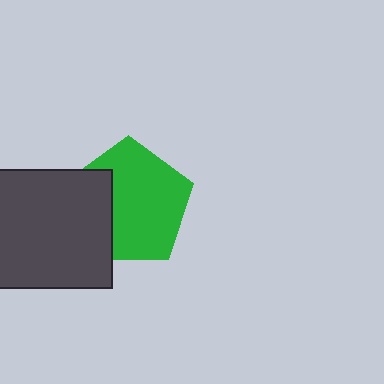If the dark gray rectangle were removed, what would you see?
You would see the complete green pentagon.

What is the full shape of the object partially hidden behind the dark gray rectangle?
The partially hidden object is a green pentagon.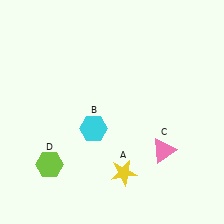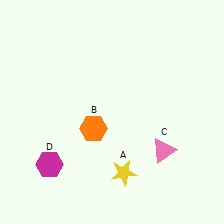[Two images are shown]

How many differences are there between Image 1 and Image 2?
There are 2 differences between the two images.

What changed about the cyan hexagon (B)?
In Image 1, B is cyan. In Image 2, it changed to orange.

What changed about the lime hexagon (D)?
In Image 1, D is lime. In Image 2, it changed to magenta.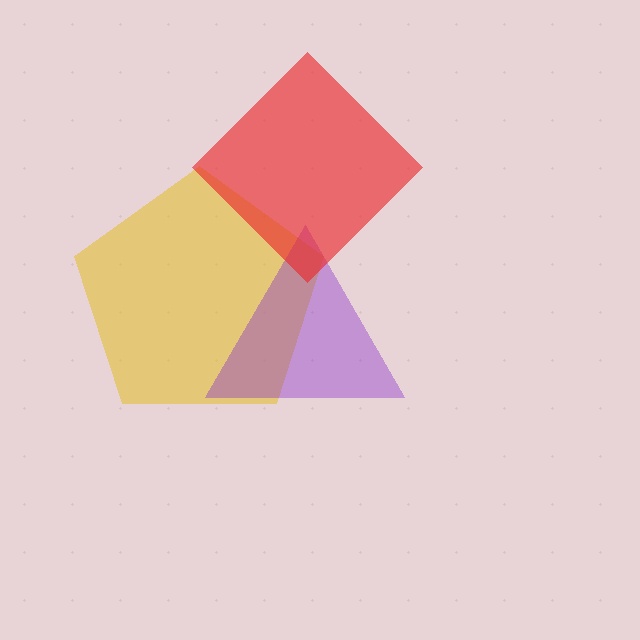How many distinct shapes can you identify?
There are 3 distinct shapes: a yellow pentagon, a purple triangle, a red diamond.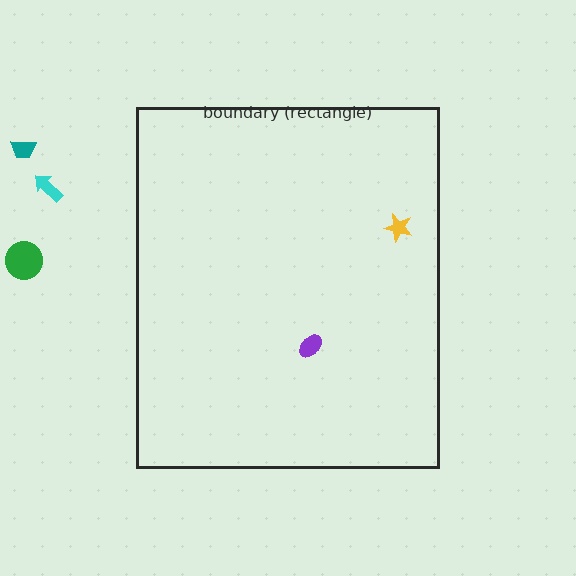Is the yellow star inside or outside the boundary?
Inside.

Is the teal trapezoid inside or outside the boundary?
Outside.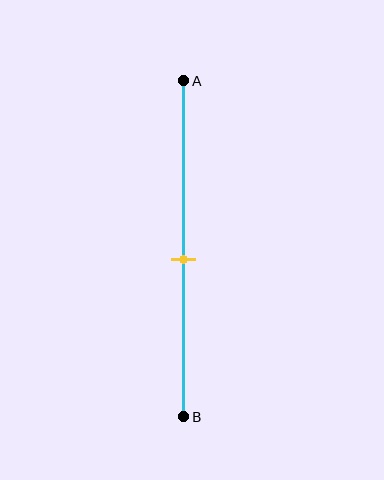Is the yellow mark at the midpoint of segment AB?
No, the mark is at about 55% from A, not at the 50% midpoint.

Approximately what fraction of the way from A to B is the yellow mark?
The yellow mark is approximately 55% of the way from A to B.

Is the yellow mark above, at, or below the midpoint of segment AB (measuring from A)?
The yellow mark is below the midpoint of segment AB.